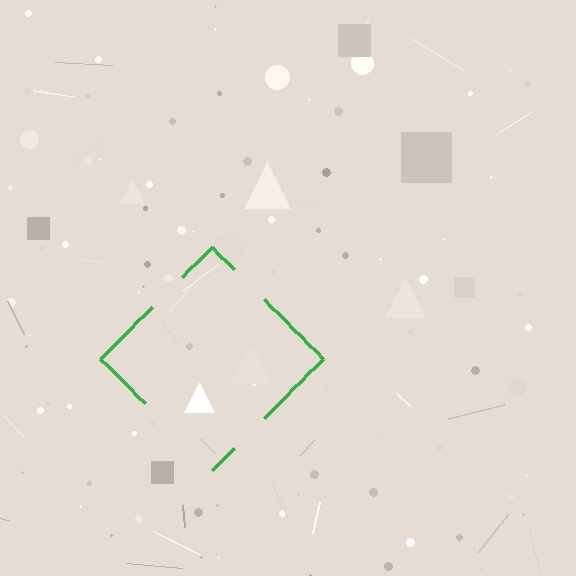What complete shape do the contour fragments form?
The contour fragments form a diamond.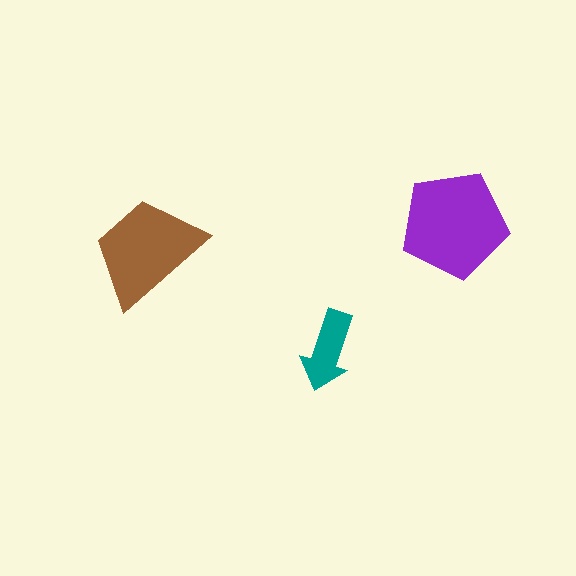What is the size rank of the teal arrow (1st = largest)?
3rd.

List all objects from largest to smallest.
The purple pentagon, the brown trapezoid, the teal arrow.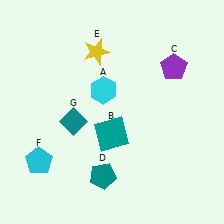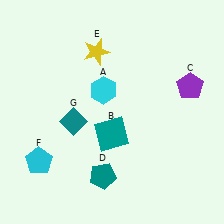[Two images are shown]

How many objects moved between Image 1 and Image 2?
1 object moved between the two images.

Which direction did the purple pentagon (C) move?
The purple pentagon (C) moved down.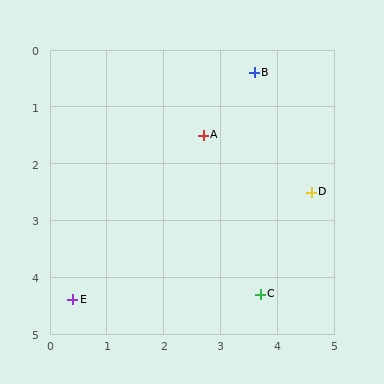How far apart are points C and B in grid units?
Points C and B are about 3.9 grid units apart.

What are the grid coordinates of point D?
Point D is at approximately (4.6, 2.5).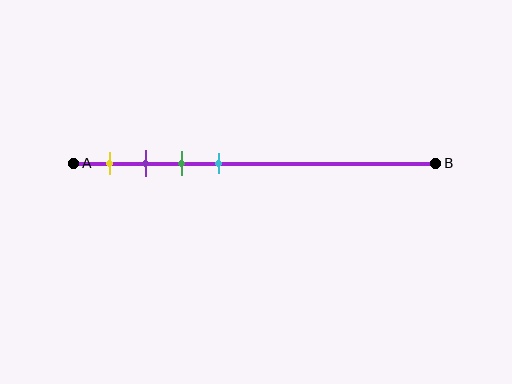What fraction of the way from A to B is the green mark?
The green mark is approximately 30% (0.3) of the way from A to B.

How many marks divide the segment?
There are 4 marks dividing the segment.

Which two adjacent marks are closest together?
The purple and green marks are the closest adjacent pair.